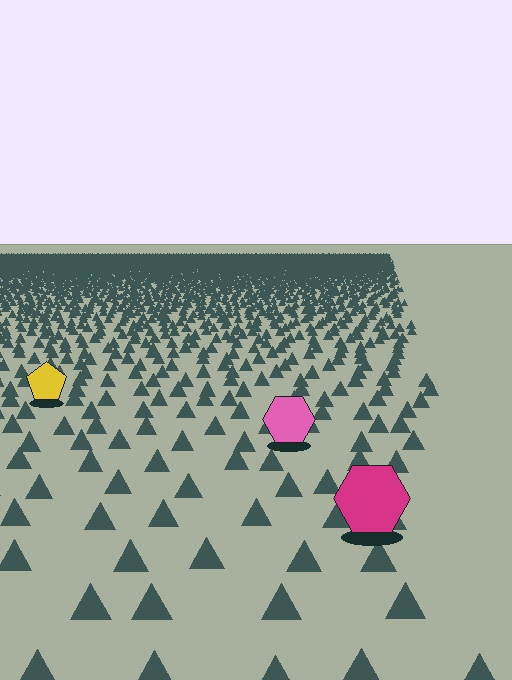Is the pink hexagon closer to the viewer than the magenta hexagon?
No. The magenta hexagon is closer — you can tell from the texture gradient: the ground texture is coarser near it.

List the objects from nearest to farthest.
From nearest to farthest: the magenta hexagon, the pink hexagon, the yellow pentagon.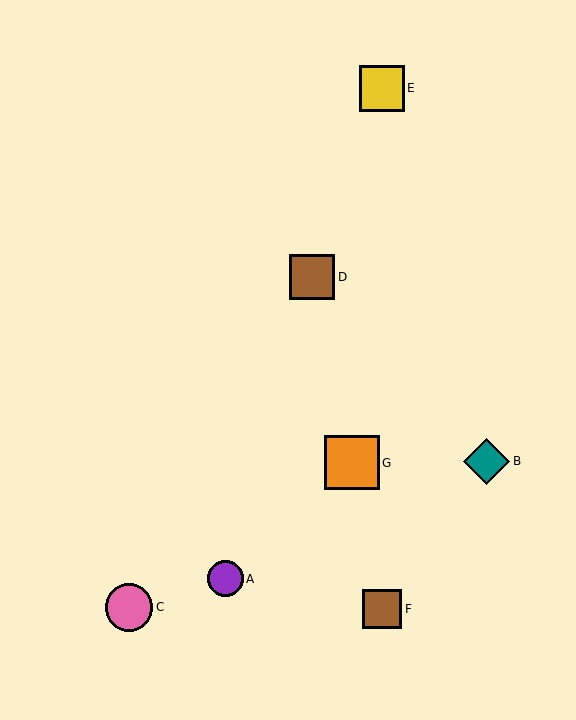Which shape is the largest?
The orange square (labeled G) is the largest.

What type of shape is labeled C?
Shape C is a pink circle.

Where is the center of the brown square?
The center of the brown square is at (382, 609).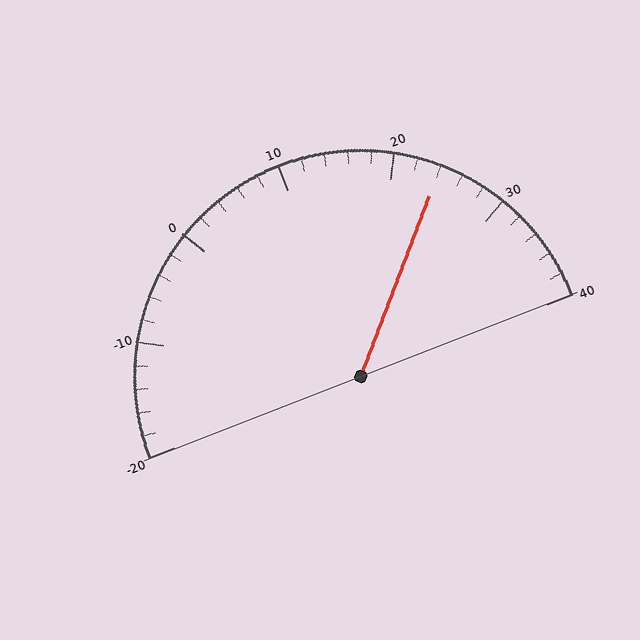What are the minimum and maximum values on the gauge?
The gauge ranges from -20 to 40.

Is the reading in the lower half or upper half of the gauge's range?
The reading is in the upper half of the range (-20 to 40).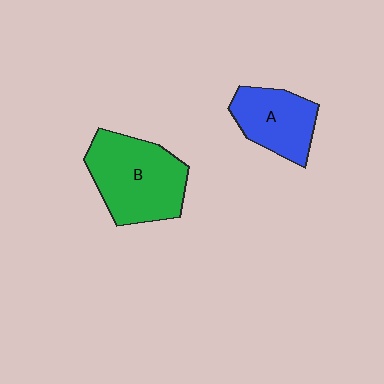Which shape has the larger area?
Shape B (green).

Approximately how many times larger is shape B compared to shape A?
Approximately 1.5 times.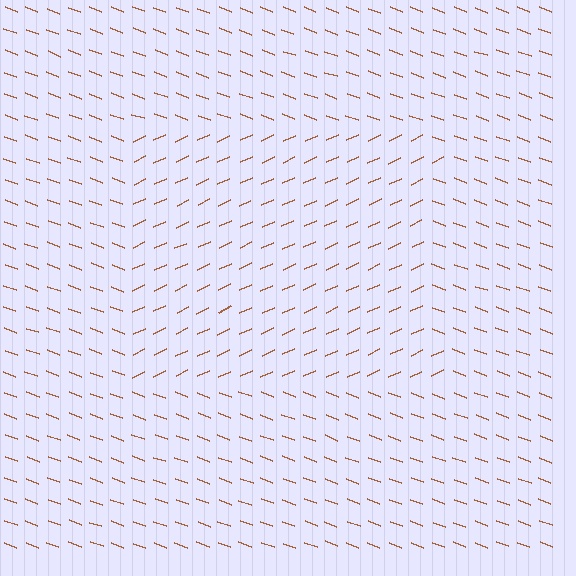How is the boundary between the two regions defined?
The boundary is defined purely by a change in line orientation (approximately 45 degrees difference). All lines are the same color and thickness.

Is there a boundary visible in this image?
Yes, there is a texture boundary formed by a change in line orientation.